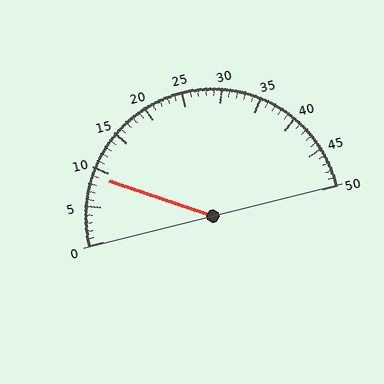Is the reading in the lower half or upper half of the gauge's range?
The reading is in the lower half of the range (0 to 50).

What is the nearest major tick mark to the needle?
The nearest major tick mark is 10.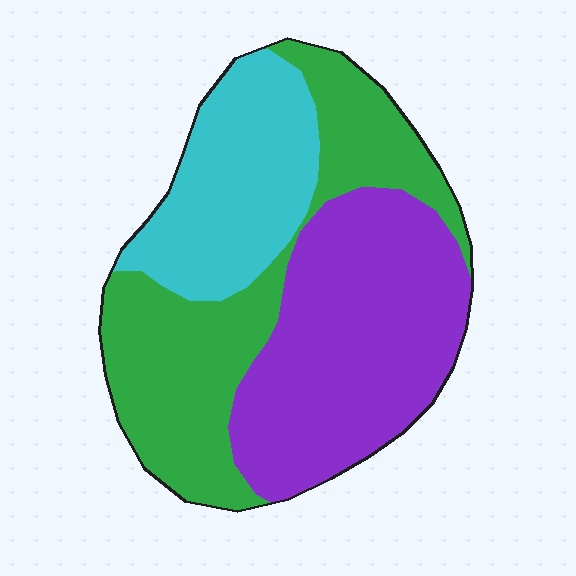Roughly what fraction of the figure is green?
Green covers about 35% of the figure.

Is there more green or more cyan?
Green.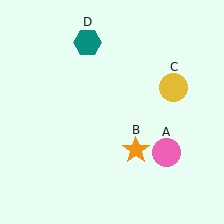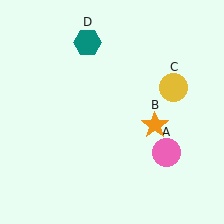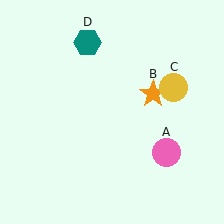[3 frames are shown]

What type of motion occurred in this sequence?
The orange star (object B) rotated counterclockwise around the center of the scene.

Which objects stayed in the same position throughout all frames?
Pink circle (object A) and yellow circle (object C) and teal hexagon (object D) remained stationary.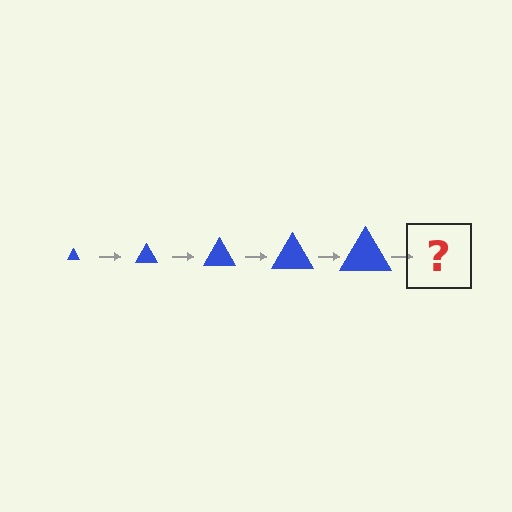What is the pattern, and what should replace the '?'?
The pattern is that the triangle gets progressively larger each step. The '?' should be a blue triangle, larger than the previous one.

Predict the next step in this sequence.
The next step is a blue triangle, larger than the previous one.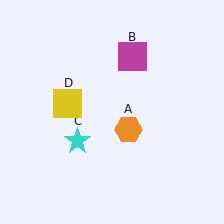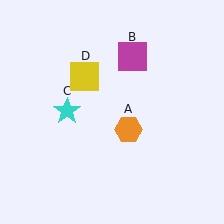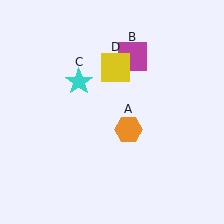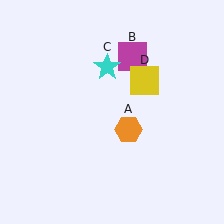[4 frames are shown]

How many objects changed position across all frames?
2 objects changed position: cyan star (object C), yellow square (object D).